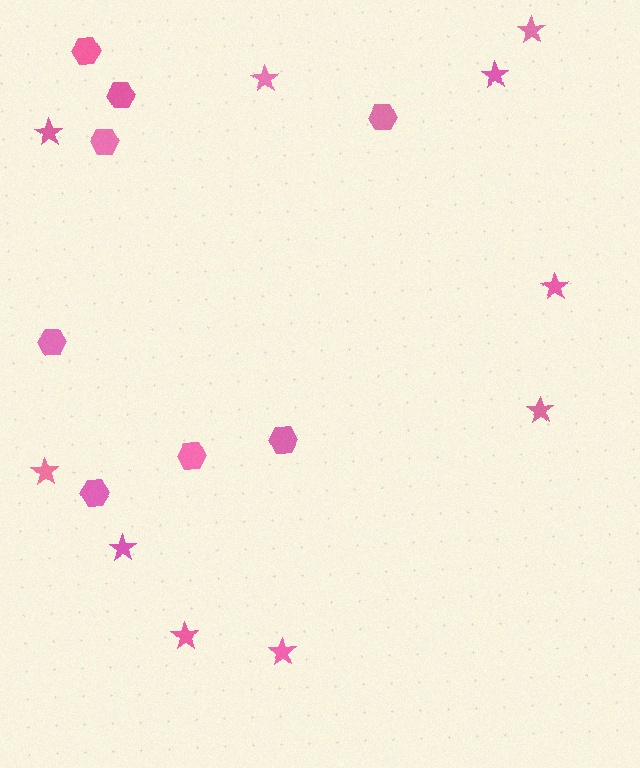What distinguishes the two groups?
There are 2 groups: one group of stars (10) and one group of hexagons (8).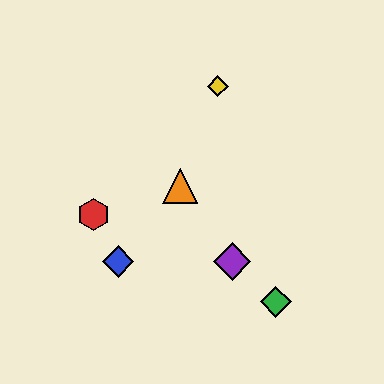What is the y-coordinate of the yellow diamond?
The yellow diamond is at y≈86.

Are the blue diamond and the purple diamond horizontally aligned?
Yes, both are at y≈261.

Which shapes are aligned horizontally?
The blue diamond, the purple diamond are aligned horizontally.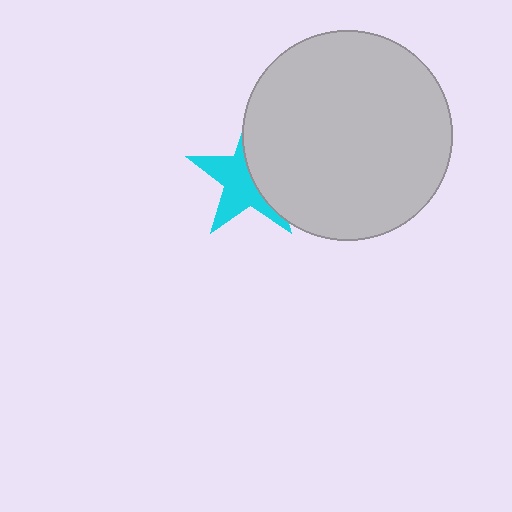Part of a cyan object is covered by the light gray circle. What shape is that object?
It is a star.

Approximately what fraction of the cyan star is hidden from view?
Roughly 47% of the cyan star is hidden behind the light gray circle.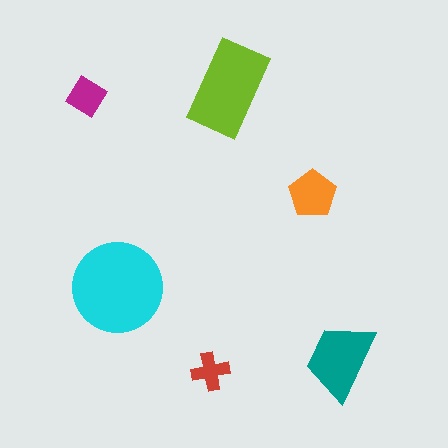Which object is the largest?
The cyan circle.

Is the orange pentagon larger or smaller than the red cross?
Larger.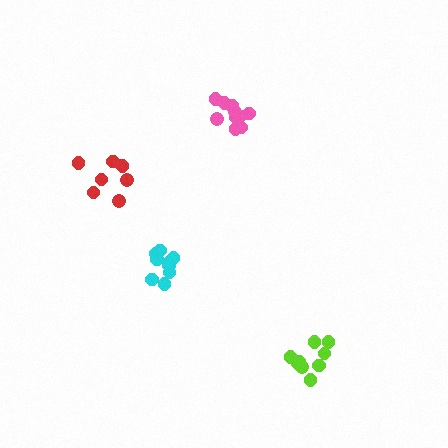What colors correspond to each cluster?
The clusters are colored: cyan, red, pink, lime.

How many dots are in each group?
Group 1: 9 dots, Group 2: 7 dots, Group 3: 11 dots, Group 4: 9 dots (36 total).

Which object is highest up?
The pink cluster is topmost.